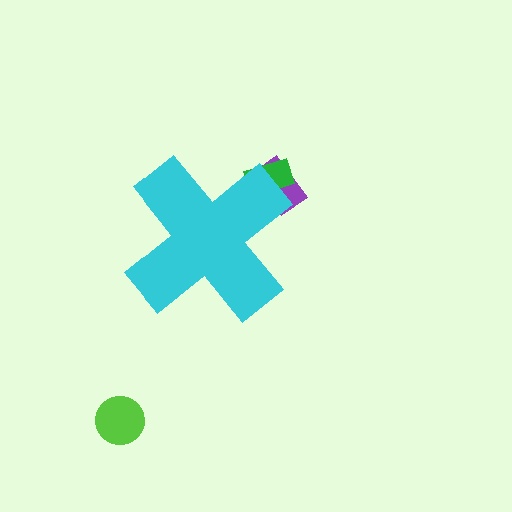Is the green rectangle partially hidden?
Yes, the green rectangle is partially hidden behind the cyan cross.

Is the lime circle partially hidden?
No, the lime circle is fully visible.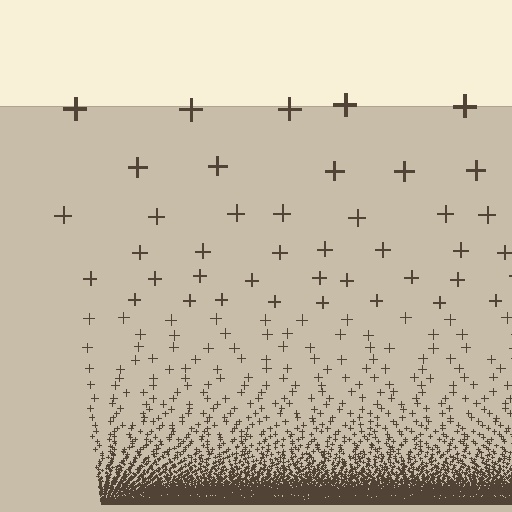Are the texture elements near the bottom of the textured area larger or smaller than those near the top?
Smaller. The gradient is inverted — elements near the bottom are smaller and denser.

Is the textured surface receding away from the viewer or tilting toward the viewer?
The surface appears to tilt toward the viewer. Texture elements get larger and sparser toward the top.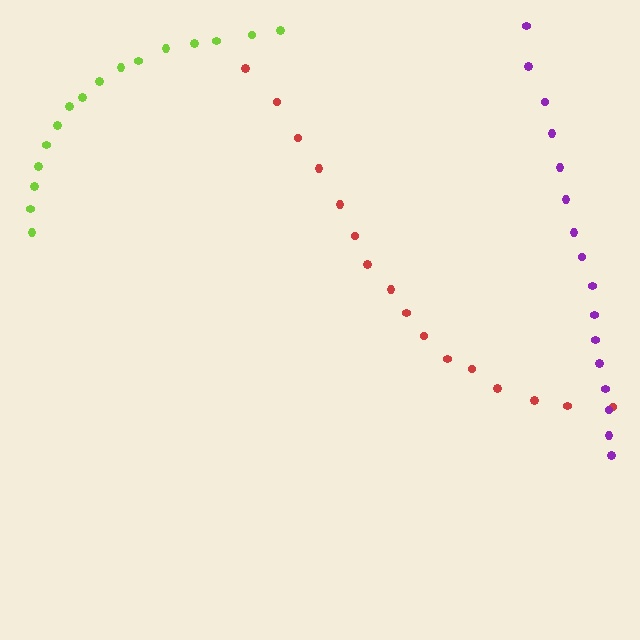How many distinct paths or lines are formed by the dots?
There are 3 distinct paths.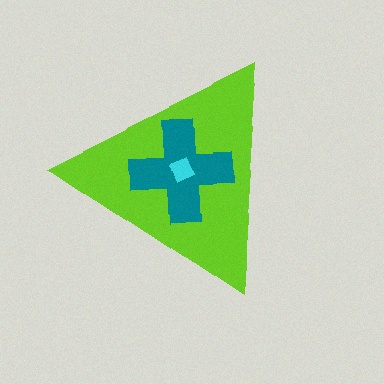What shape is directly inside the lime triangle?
The teal cross.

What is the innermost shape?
The cyan diamond.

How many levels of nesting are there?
3.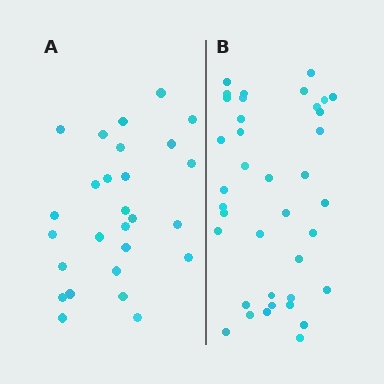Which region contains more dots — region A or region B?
Region B (the right region) has more dots.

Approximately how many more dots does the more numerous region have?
Region B has roughly 12 or so more dots than region A.